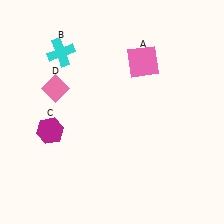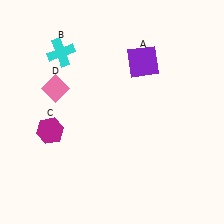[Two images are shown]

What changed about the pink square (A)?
In Image 1, A is pink. In Image 2, it changed to purple.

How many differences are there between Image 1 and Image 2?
There is 1 difference between the two images.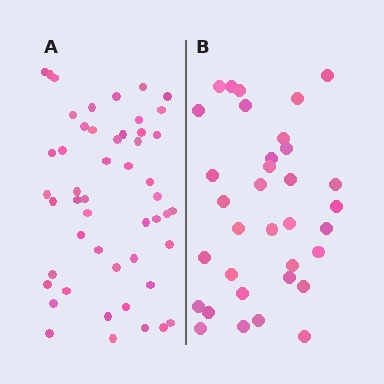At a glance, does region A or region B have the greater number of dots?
Region A (the left region) has more dots.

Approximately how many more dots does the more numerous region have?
Region A has approximately 15 more dots than region B.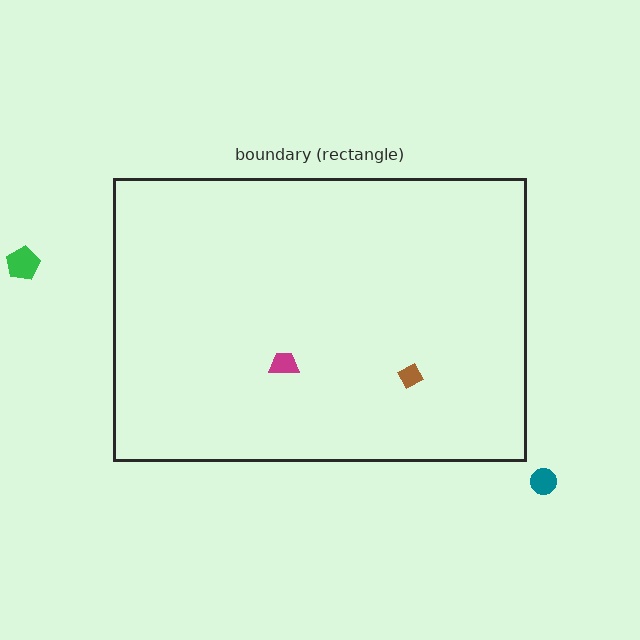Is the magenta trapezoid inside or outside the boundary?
Inside.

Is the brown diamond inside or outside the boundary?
Inside.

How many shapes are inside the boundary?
2 inside, 2 outside.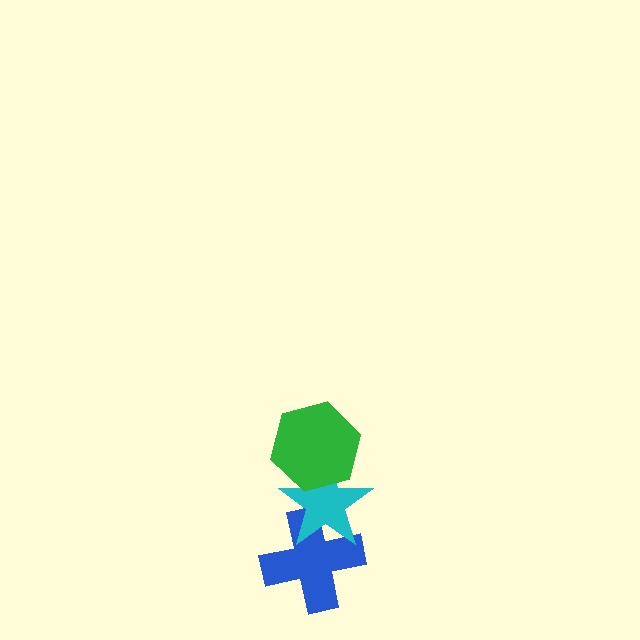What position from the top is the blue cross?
The blue cross is 3rd from the top.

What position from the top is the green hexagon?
The green hexagon is 1st from the top.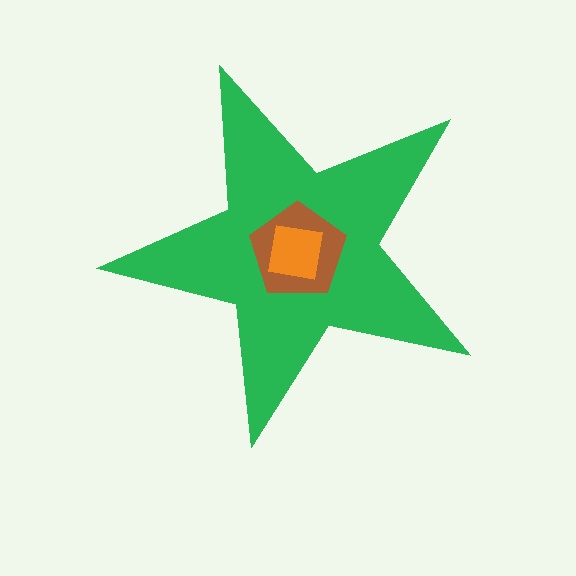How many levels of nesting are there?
3.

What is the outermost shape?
The green star.